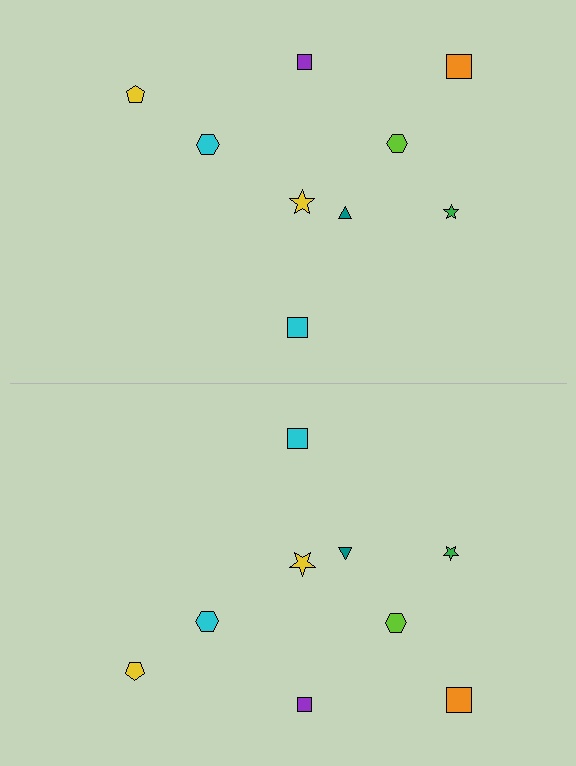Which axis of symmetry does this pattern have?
The pattern has a horizontal axis of symmetry running through the center of the image.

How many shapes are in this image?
There are 18 shapes in this image.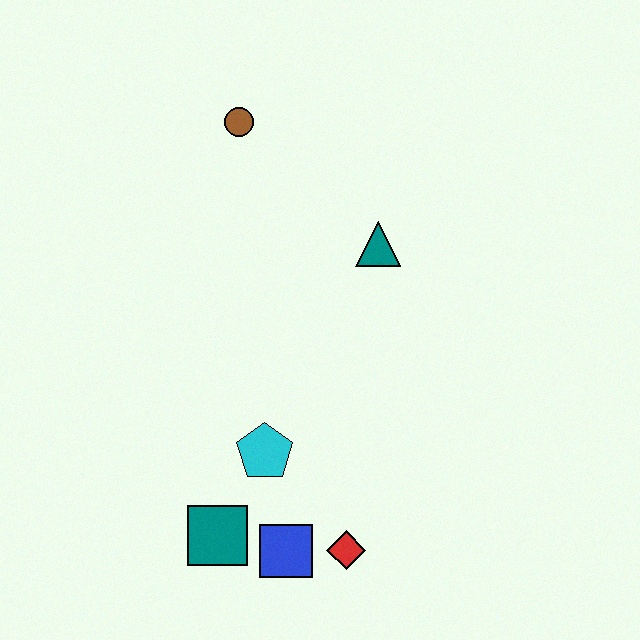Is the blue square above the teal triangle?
No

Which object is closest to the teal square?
The blue square is closest to the teal square.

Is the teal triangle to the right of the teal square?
Yes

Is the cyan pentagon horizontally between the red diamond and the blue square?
No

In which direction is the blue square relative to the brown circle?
The blue square is below the brown circle.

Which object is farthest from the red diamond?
The brown circle is farthest from the red diamond.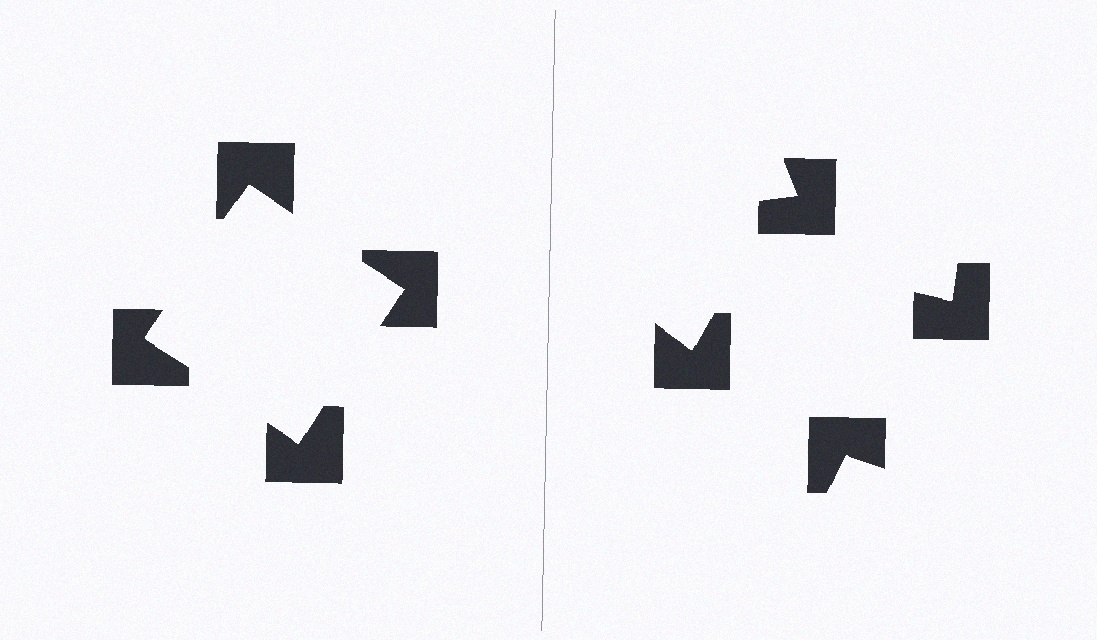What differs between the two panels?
The notched squares are positioned identically on both sides; only the wedge orientations differ. On the left they align to a square; on the right they are misaligned.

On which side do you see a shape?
An illusory square appears on the left side. On the right side the wedge cuts are rotated, so no coherent shape forms.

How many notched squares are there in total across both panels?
8 — 4 on each side.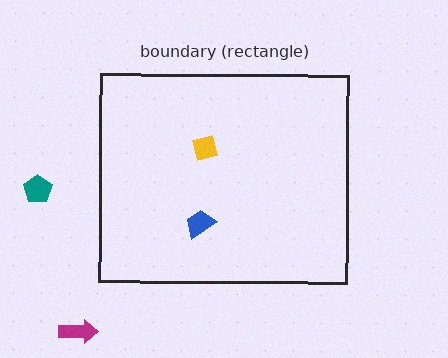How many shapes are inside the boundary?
2 inside, 2 outside.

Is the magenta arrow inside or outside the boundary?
Outside.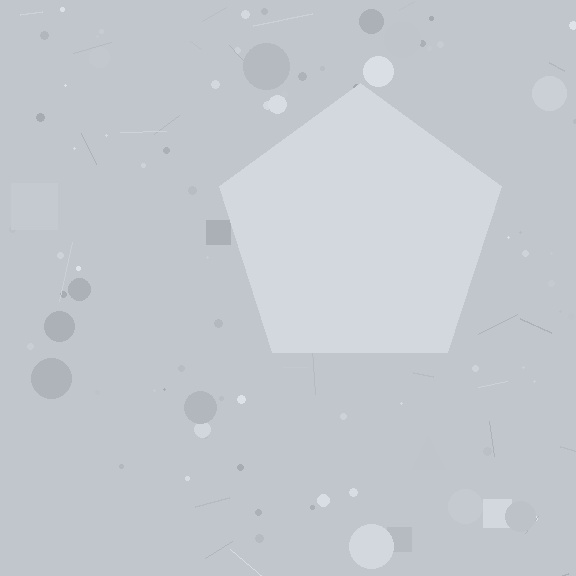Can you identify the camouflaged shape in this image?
The camouflaged shape is a pentagon.